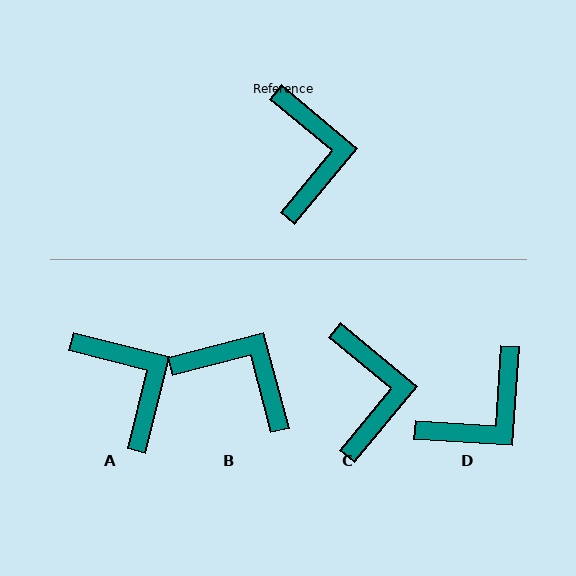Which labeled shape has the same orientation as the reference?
C.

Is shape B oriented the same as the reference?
No, it is off by about 54 degrees.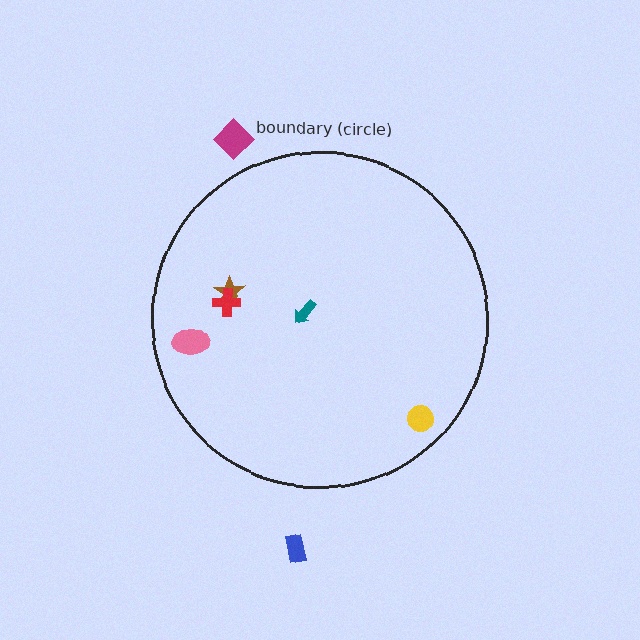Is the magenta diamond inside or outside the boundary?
Outside.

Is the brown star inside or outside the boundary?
Inside.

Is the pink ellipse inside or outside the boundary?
Inside.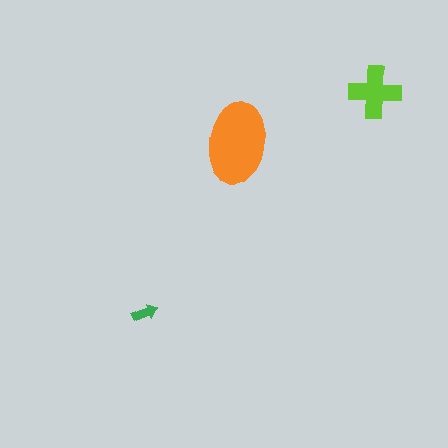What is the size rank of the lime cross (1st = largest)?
2nd.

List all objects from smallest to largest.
The green arrow, the lime cross, the orange ellipse.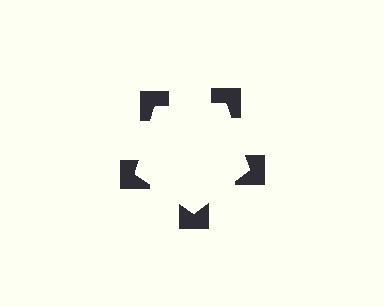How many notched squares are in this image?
There are 5 — one at each vertex of the illusory pentagon.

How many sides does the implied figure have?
5 sides.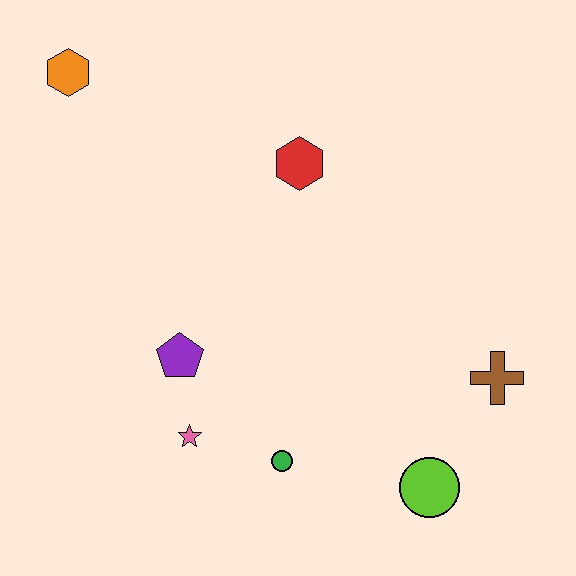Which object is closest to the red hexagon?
The purple pentagon is closest to the red hexagon.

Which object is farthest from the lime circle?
The orange hexagon is farthest from the lime circle.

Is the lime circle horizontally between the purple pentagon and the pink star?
No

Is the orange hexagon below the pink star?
No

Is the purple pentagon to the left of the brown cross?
Yes